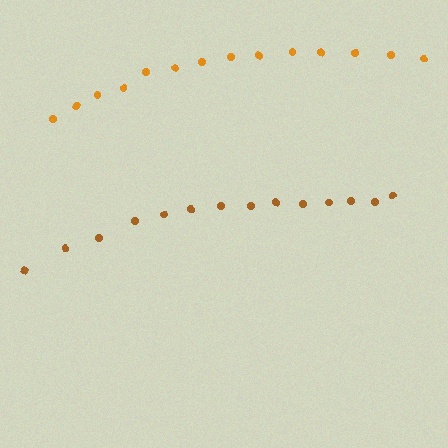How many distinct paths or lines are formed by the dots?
There are 2 distinct paths.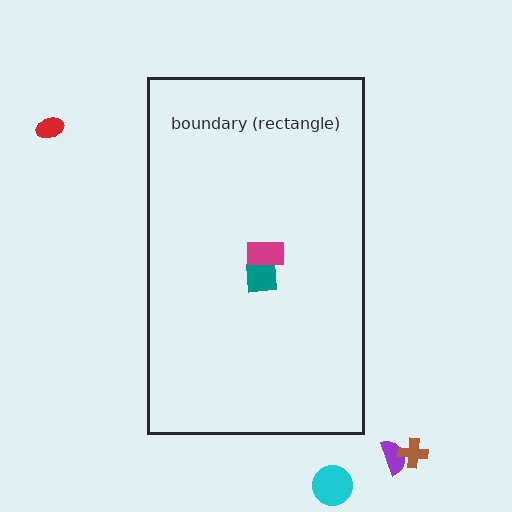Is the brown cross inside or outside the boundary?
Outside.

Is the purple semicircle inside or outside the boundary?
Outside.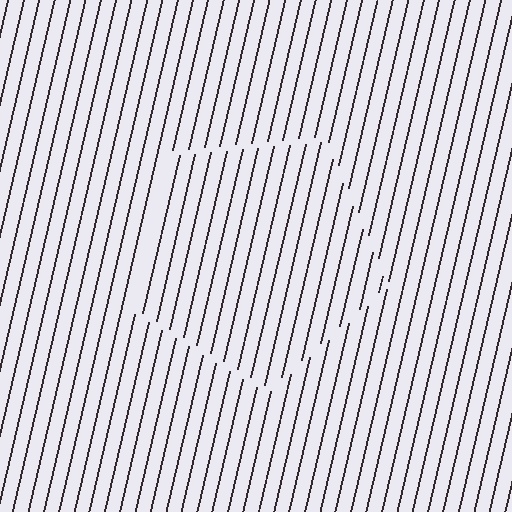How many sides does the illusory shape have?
5 sides — the line-ends trace a pentagon.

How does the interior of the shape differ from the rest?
The interior of the shape contains the same grating, shifted by half a period — the contour is defined by the phase discontinuity where line-ends from the inner and outer gratings abut.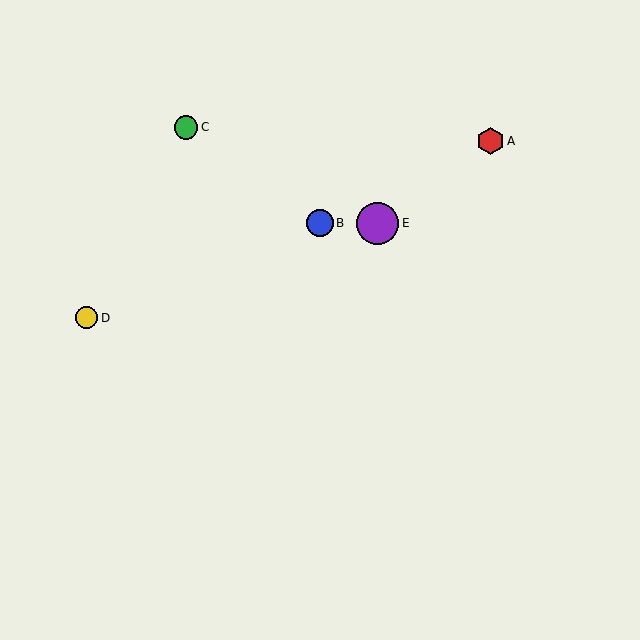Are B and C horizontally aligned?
No, B is at y≈223 and C is at y≈127.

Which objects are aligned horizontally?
Objects B, E are aligned horizontally.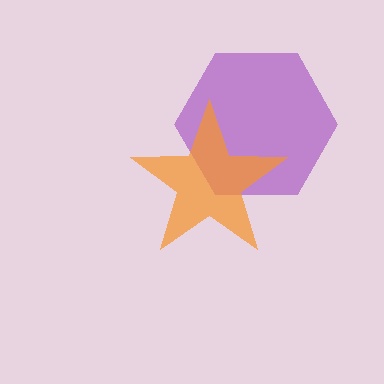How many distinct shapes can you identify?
There are 2 distinct shapes: a purple hexagon, an orange star.